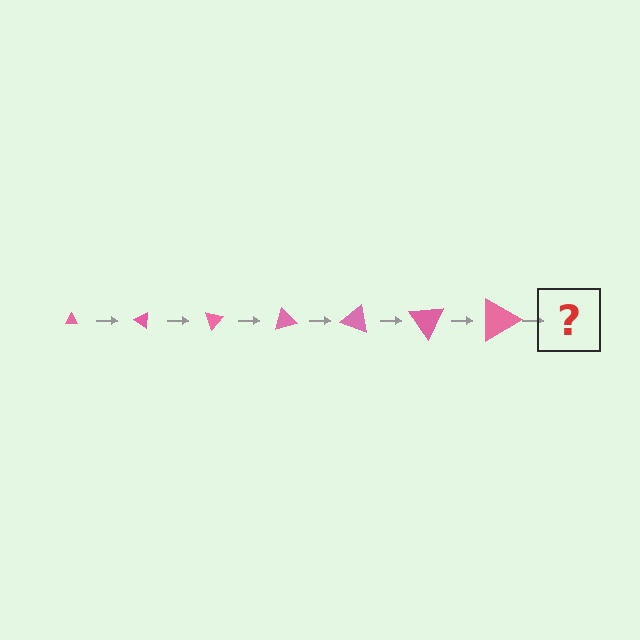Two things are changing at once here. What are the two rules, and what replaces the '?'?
The two rules are that the triangle grows larger each step and it rotates 35 degrees each step. The '?' should be a triangle, larger than the previous one and rotated 245 degrees from the start.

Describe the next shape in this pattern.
It should be a triangle, larger than the previous one and rotated 245 degrees from the start.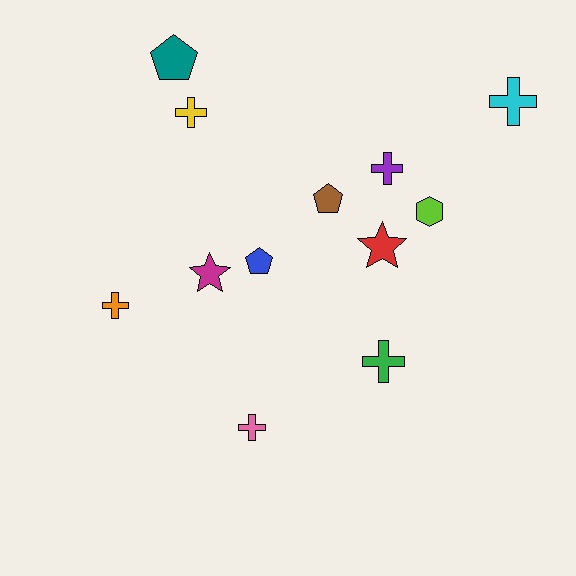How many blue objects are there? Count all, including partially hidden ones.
There is 1 blue object.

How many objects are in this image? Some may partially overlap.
There are 12 objects.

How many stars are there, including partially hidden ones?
There are 2 stars.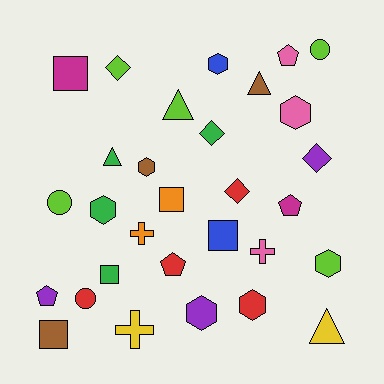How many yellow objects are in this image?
There are 2 yellow objects.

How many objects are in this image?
There are 30 objects.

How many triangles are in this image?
There are 4 triangles.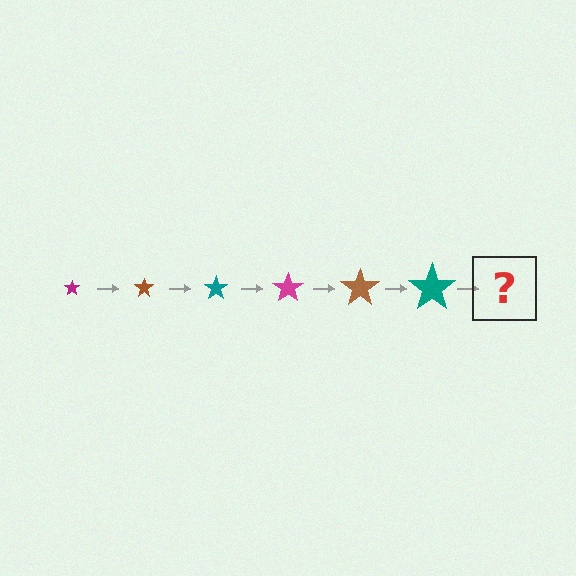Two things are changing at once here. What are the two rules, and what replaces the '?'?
The two rules are that the star grows larger each step and the color cycles through magenta, brown, and teal. The '?' should be a magenta star, larger than the previous one.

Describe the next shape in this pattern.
It should be a magenta star, larger than the previous one.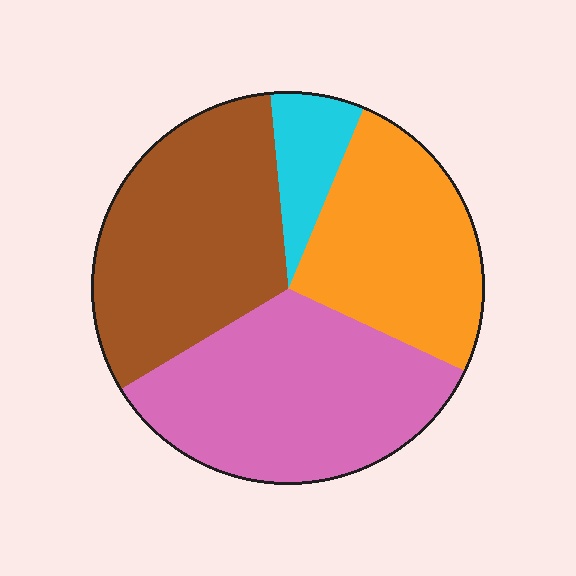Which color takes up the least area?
Cyan, at roughly 10%.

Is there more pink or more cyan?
Pink.